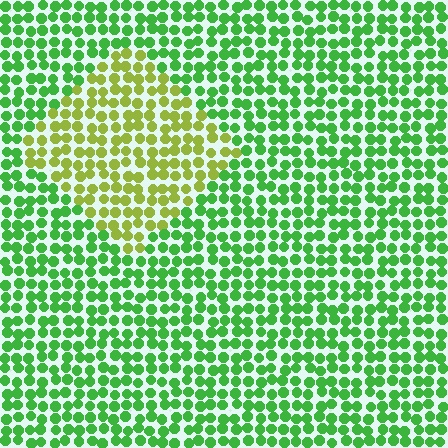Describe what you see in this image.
The image is filled with small green elements in a uniform arrangement. A diamond-shaped region is visible where the elements are tinted to a slightly different hue, forming a subtle color boundary.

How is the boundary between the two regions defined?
The boundary is defined purely by a slight shift in hue (about 44 degrees). Spacing, size, and orientation are identical on both sides.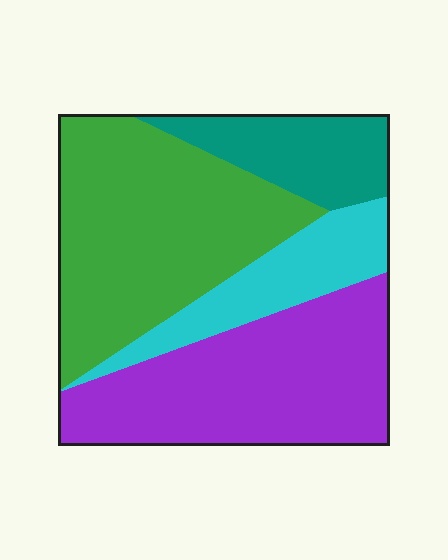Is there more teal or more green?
Green.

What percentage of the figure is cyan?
Cyan covers 15% of the figure.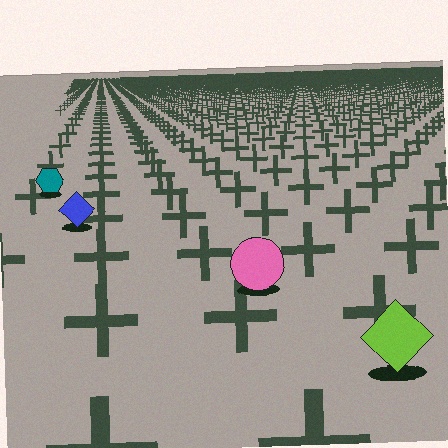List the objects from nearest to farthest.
From nearest to farthest: the lime diamond, the pink circle, the blue diamond, the teal hexagon.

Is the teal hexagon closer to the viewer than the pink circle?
No. The pink circle is closer — you can tell from the texture gradient: the ground texture is coarser near it.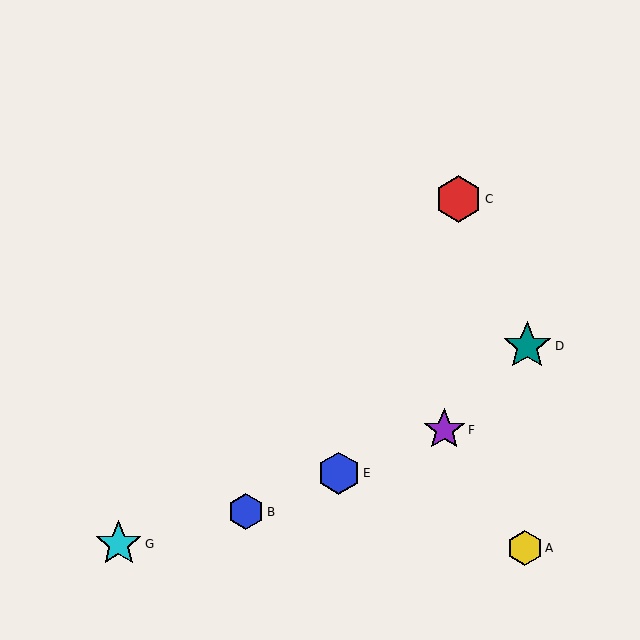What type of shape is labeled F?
Shape F is a purple star.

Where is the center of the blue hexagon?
The center of the blue hexagon is at (246, 512).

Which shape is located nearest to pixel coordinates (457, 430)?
The purple star (labeled F) at (444, 430) is nearest to that location.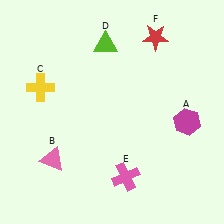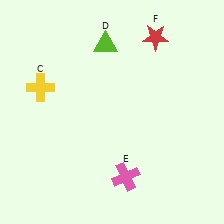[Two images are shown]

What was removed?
The pink triangle (B), the magenta hexagon (A) were removed in Image 2.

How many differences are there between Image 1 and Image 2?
There are 2 differences between the two images.